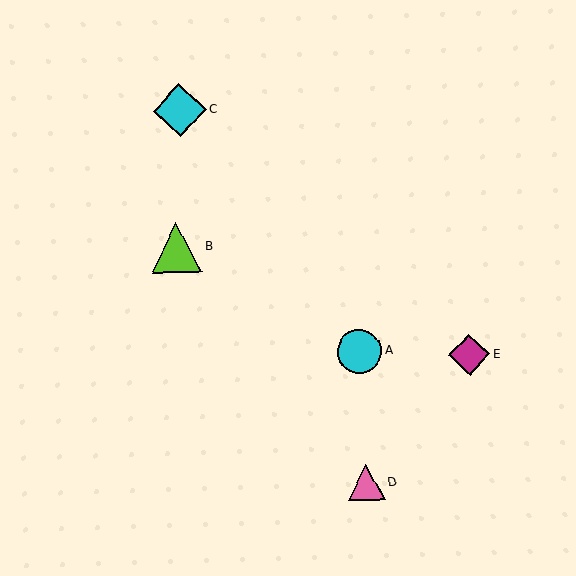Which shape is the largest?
The cyan diamond (labeled C) is the largest.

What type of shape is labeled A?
Shape A is a cyan circle.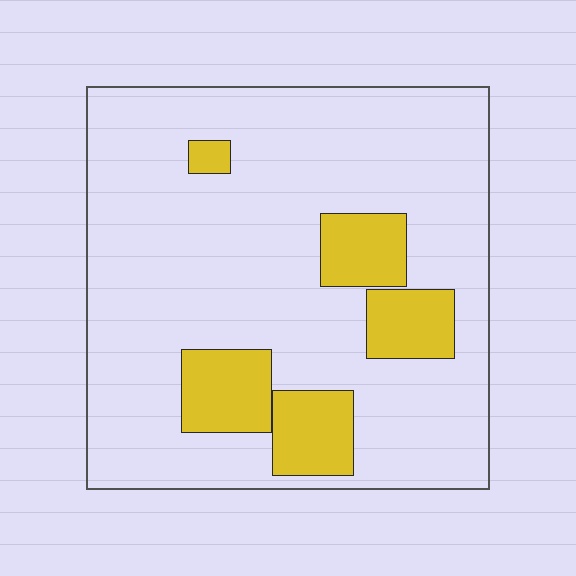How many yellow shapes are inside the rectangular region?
5.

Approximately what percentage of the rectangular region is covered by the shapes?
Approximately 20%.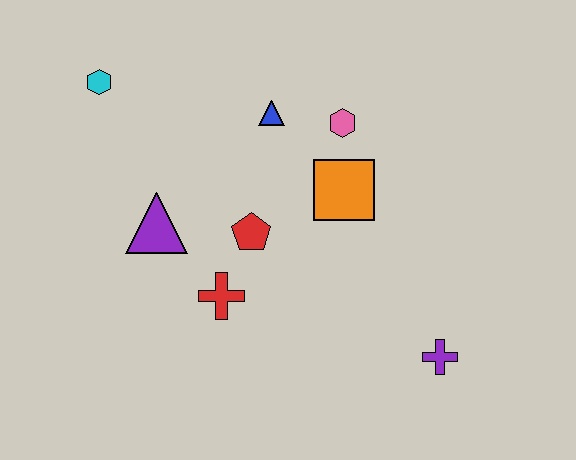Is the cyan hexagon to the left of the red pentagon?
Yes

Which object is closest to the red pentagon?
The red cross is closest to the red pentagon.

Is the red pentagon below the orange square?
Yes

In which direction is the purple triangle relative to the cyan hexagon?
The purple triangle is below the cyan hexagon.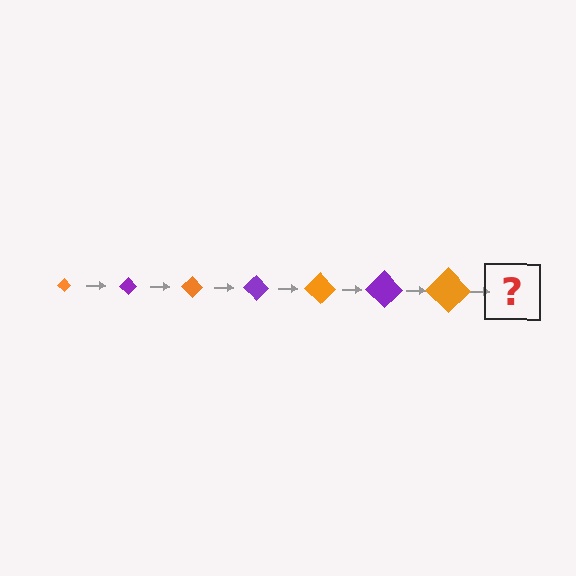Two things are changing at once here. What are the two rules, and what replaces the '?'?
The two rules are that the diamond grows larger each step and the color cycles through orange and purple. The '?' should be a purple diamond, larger than the previous one.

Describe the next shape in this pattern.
It should be a purple diamond, larger than the previous one.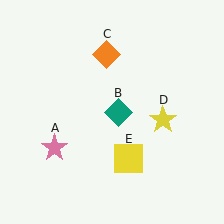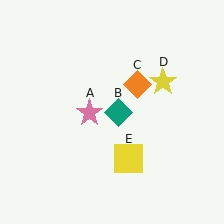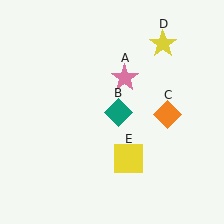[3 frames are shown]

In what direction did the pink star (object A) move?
The pink star (object A) moved up and to the right.